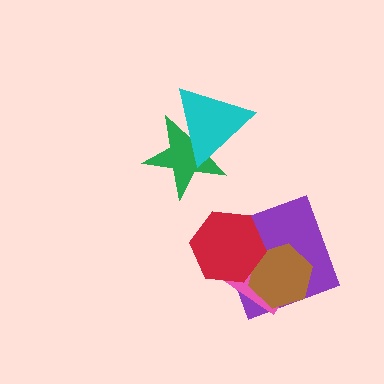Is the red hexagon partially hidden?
No, no other shape covers it.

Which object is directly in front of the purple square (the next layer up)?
The pink rectangle is directly in front of the purple square.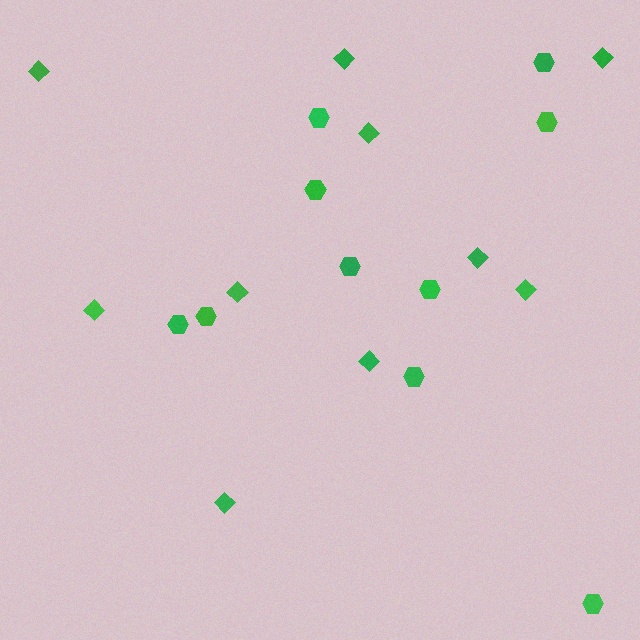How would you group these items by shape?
There are 2 groups: one group of diamonds (10) and one group of hexagons (10).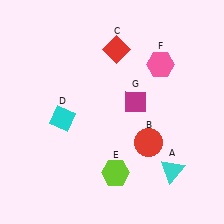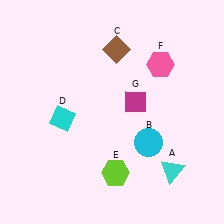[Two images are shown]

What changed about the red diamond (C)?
In Image 1, C is red. In Image 2, it changed to brown.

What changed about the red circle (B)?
In Image 1, B is red. In Image 2, it changed to cyan.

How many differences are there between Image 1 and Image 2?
There are 2 differences between the two images.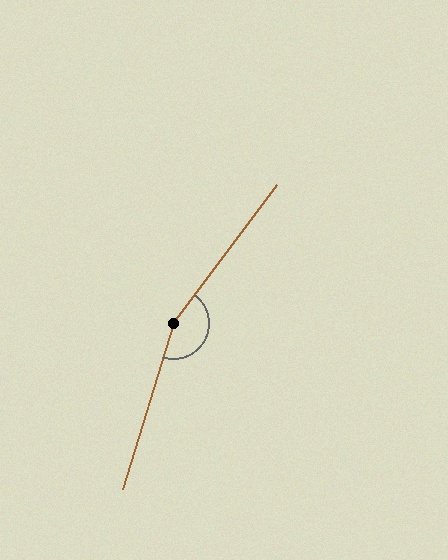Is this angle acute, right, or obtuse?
It is obtuse.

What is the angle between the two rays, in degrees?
Approximately 161 degrees.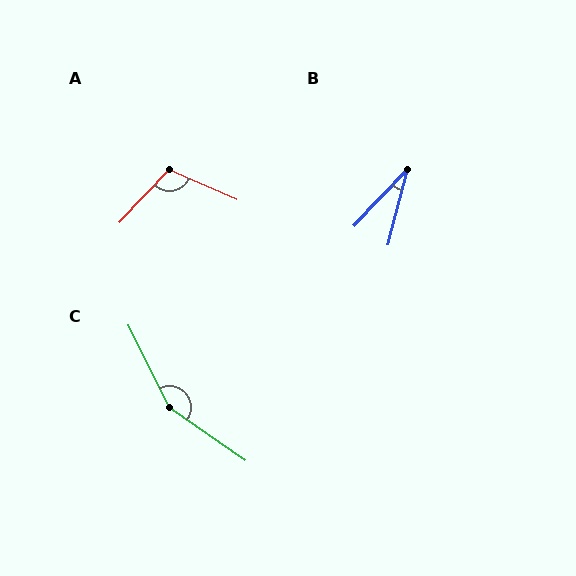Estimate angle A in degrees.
Approximately 110 degrees.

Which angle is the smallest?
B, at approximately 28 degrees.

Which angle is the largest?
C, at approximately 151 degrees.